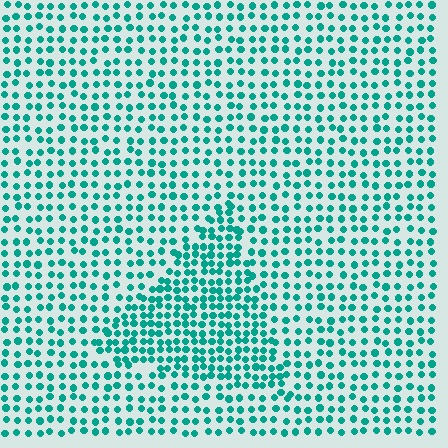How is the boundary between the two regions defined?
The boundary is defined by a change in element density (approximately 1.7x ratio). All elements are the same color, size, and shape.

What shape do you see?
I see a triangle.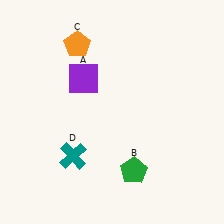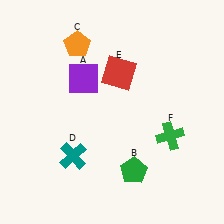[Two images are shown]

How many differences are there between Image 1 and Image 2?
There are 2 differences between the two images.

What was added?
A red square (E), a green cross (F) were added in Image 2.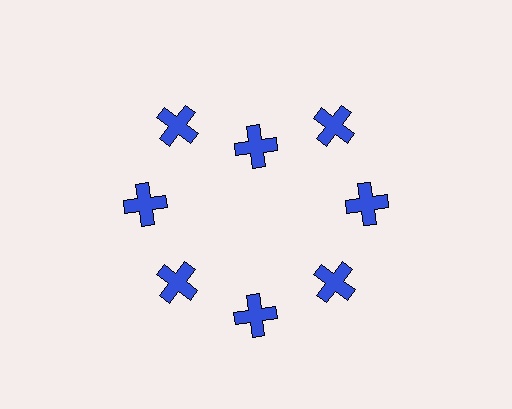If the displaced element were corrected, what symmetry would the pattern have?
It would have 8-fold rotational symmetry — the pattern would map onto itself every 45 degrees.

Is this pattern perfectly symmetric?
No. The 8 blue crosses are arranged in a ring, but one element near the 12 o'clock position is pulled inward toward the center, breaking the 8-fold rotational symmetry.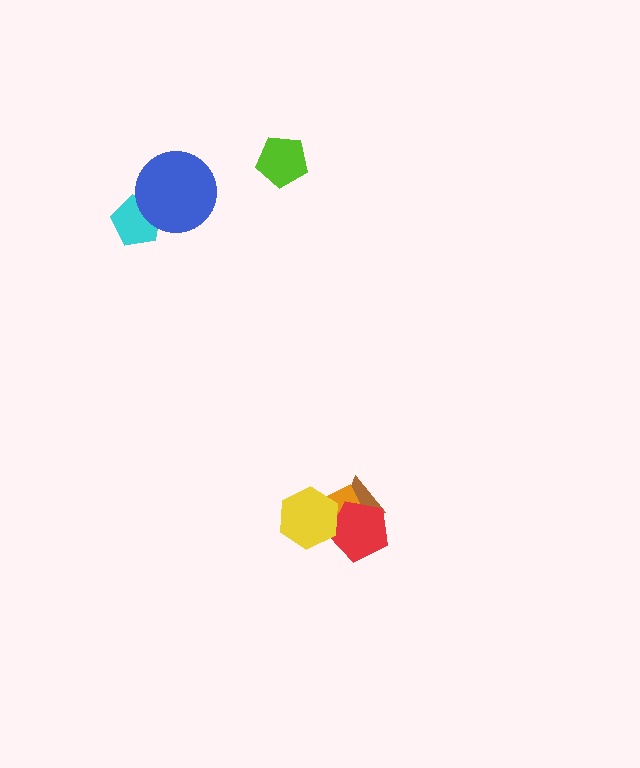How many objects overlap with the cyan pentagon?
1 object overlaps with the cyan pentagon.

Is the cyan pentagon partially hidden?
Yes, it is partially covered by another shape.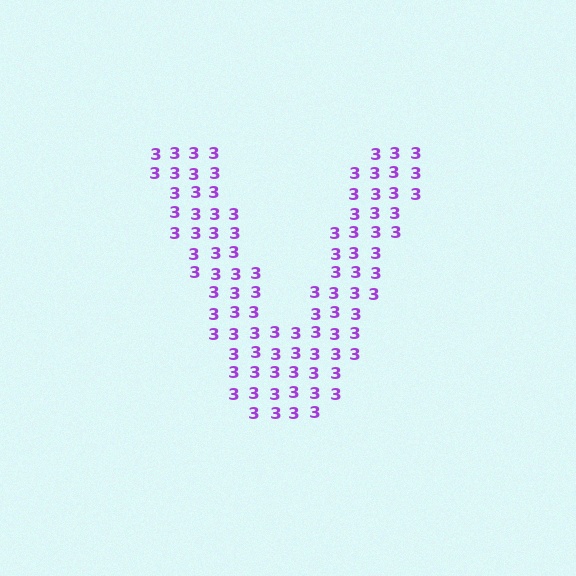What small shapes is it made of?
It is made of small digit 3's.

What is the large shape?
The large shape is the letter V.